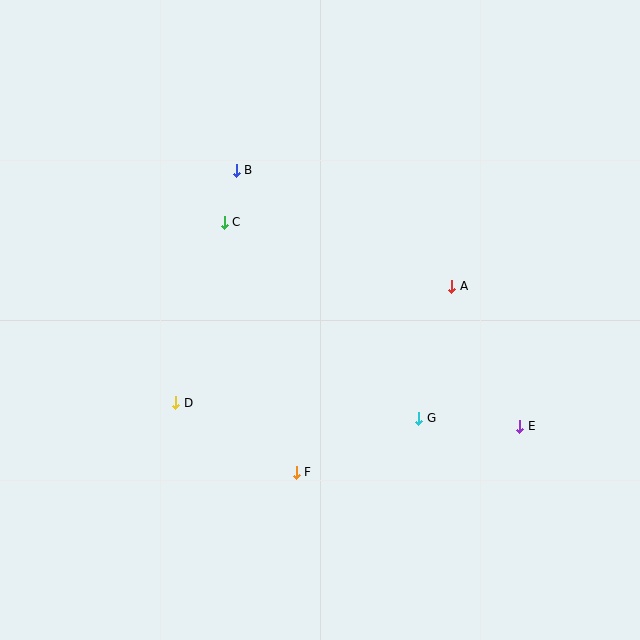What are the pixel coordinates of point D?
Point D is at (176, 403).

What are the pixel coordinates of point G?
Point G is at (418, 418).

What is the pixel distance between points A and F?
The distance between A and F is 243 pixels.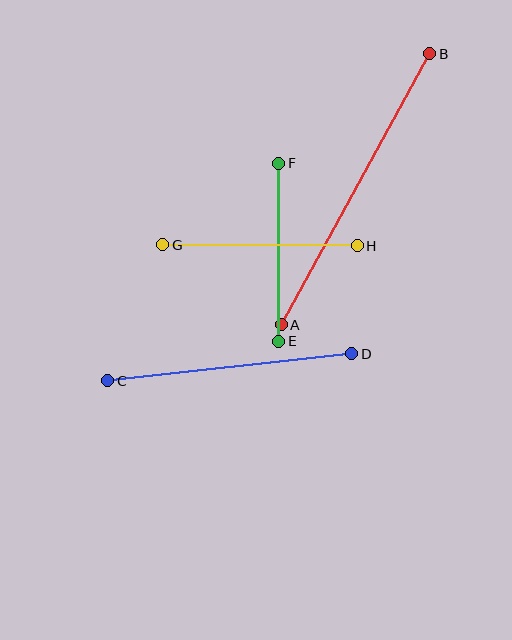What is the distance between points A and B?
The distance is approximately 309 pixels.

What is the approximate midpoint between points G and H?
The midpoint is at approximately (260, 245) pixels.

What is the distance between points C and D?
The distance is approximately 245 pixels.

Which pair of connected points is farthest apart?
Points A and B are farthest apart.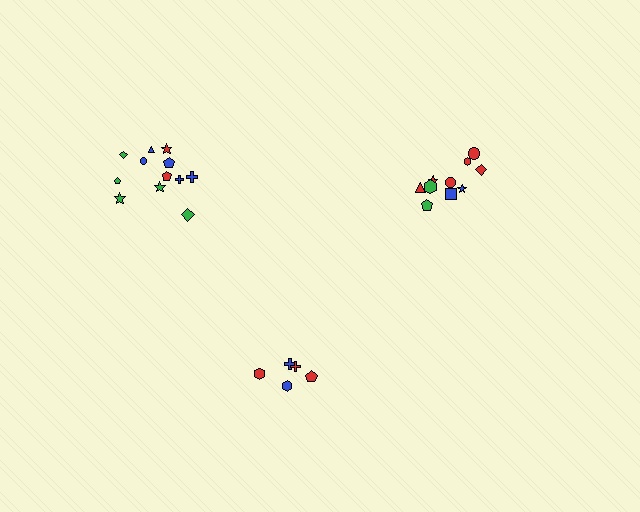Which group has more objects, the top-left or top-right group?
The top-left group.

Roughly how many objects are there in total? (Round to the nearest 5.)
Roughly 25 objects in total.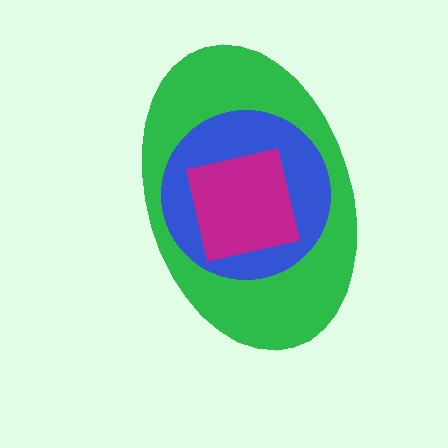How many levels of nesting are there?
3.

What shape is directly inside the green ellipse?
The blue circle.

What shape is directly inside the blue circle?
The magenta square.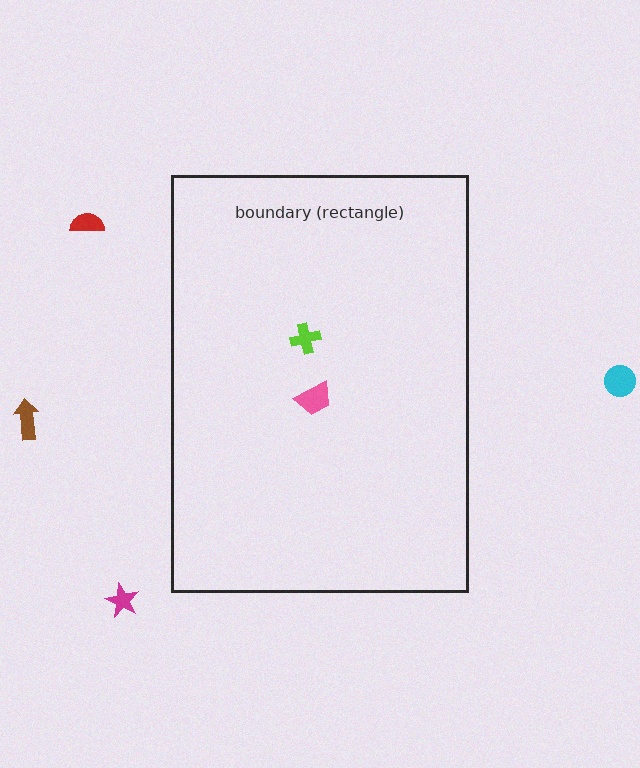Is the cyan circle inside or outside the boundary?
Outside.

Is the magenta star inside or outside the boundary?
Outside.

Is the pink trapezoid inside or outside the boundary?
Inside.